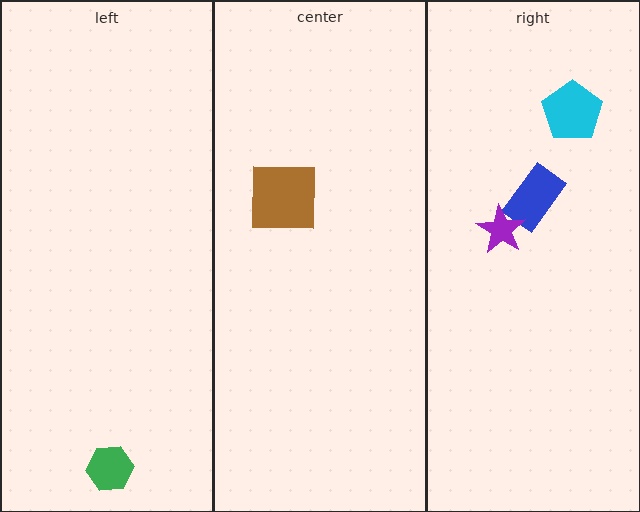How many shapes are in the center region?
1.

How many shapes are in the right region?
3.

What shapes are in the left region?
The green hexagon.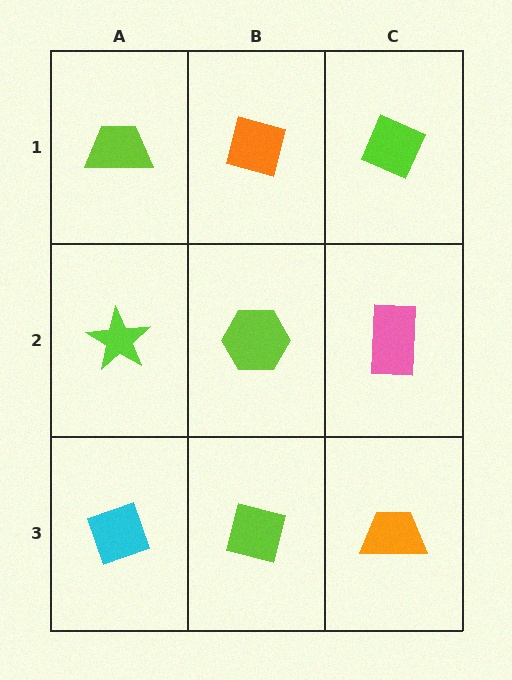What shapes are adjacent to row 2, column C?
A lime diamond (row 1, column C), an orange trapezoid (row 3, column C), a lime hexagon (row 2, column B).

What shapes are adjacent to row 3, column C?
A pink rectangle (row 2, column C), a lime square (row 3, column B).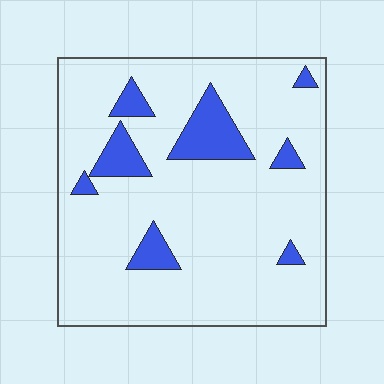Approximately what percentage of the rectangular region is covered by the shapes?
Approximately 15%.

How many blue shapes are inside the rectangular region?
8.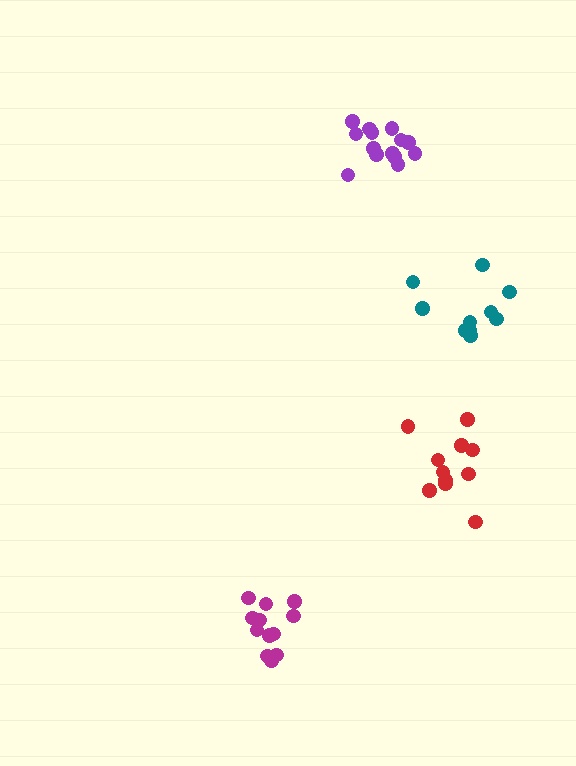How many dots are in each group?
Group 1: 11 dots, Group 2: 14 dots, Group 3: 10 dots, Group 4: 12 dots (47 total).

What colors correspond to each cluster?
The clusters are colored: red, purple, teal, magenta.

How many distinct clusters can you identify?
There are 4 distinct clusters.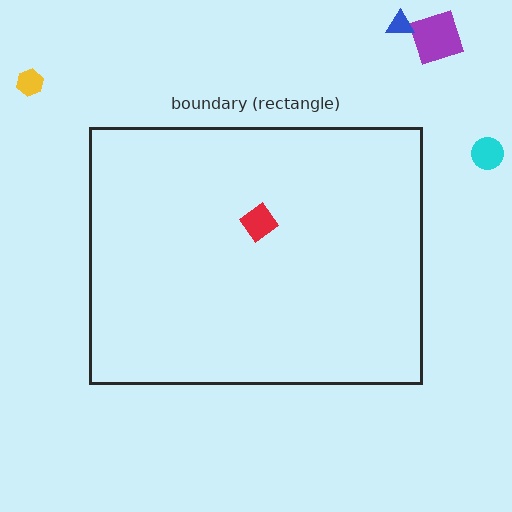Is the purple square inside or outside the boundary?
Outside.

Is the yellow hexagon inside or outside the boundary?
Outside.